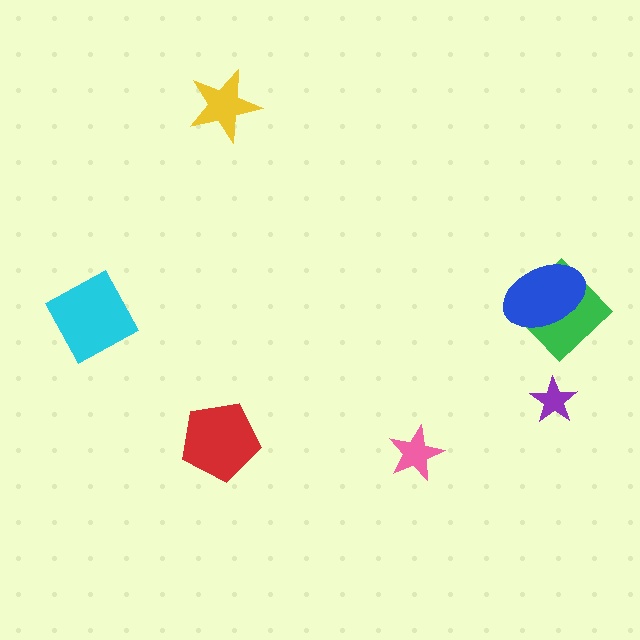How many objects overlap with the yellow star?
0 objects overlap with the yellow star.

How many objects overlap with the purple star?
0 objects overlap with the purple star.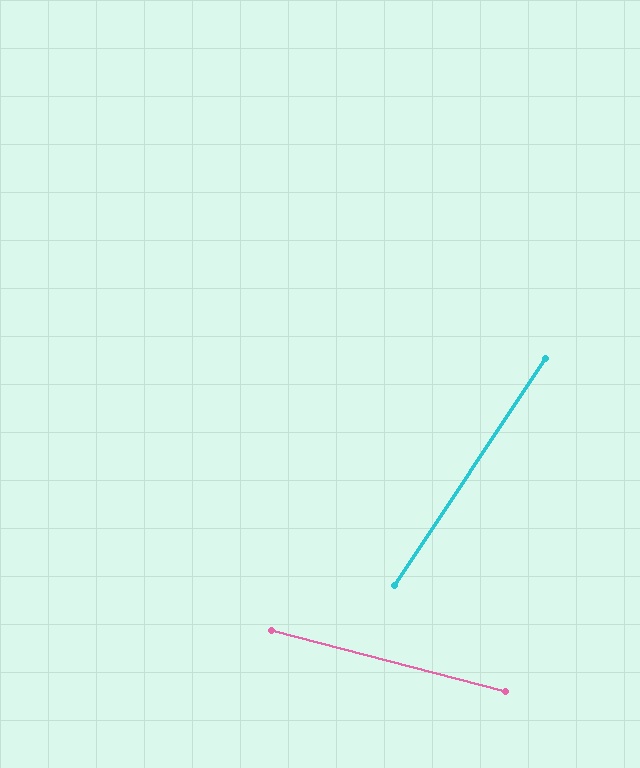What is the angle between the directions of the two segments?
Approximately 71 degrees.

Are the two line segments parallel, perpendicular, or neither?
Neither parallel nor perpendicular — they differ by about 71°.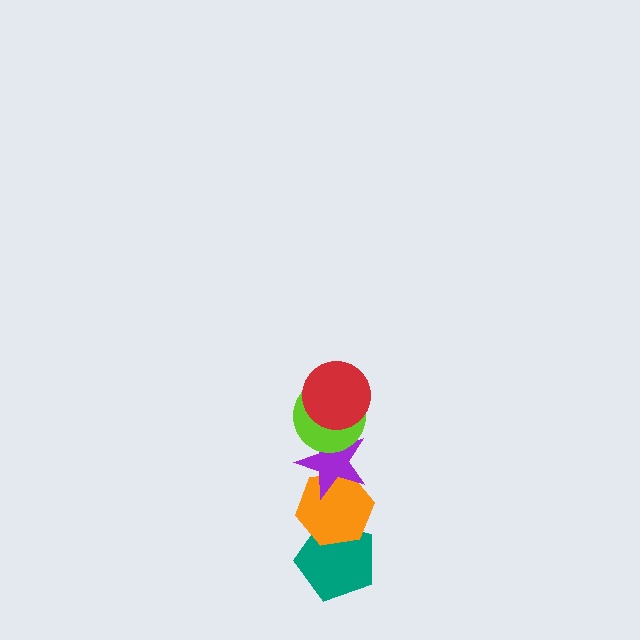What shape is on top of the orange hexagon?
The purple star is on top of the orange hexagon.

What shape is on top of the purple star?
The lime circle is on top of the purple star.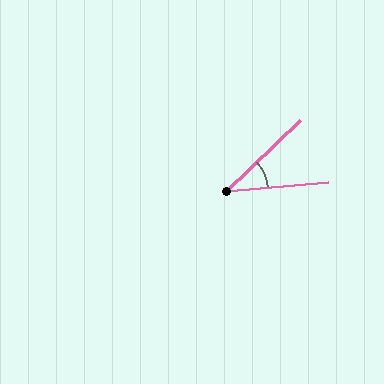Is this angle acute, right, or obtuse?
It is acute.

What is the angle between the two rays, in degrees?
Approximately 39 degrees.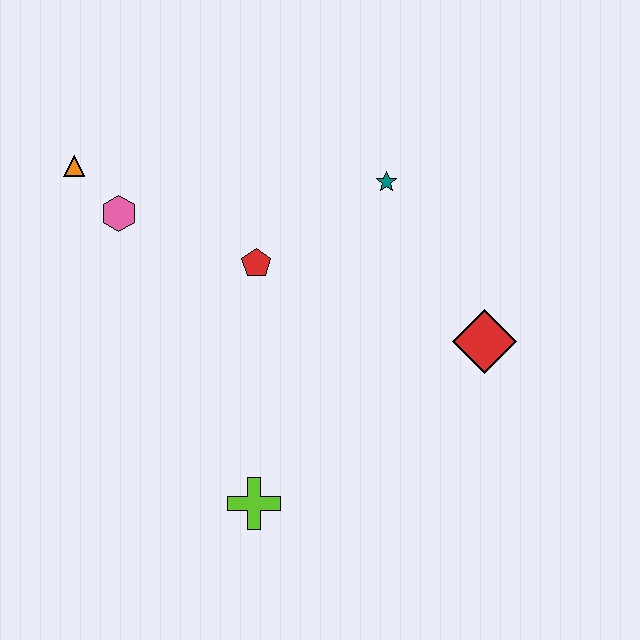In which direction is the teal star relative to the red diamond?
The teal star is above the red diamond.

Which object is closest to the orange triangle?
The pink hexagon is closest to the orange triangle.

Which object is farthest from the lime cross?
The orange triangle is farthest from the lime cross.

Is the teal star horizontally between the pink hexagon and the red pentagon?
No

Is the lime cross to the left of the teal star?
Yes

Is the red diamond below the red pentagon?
Yes